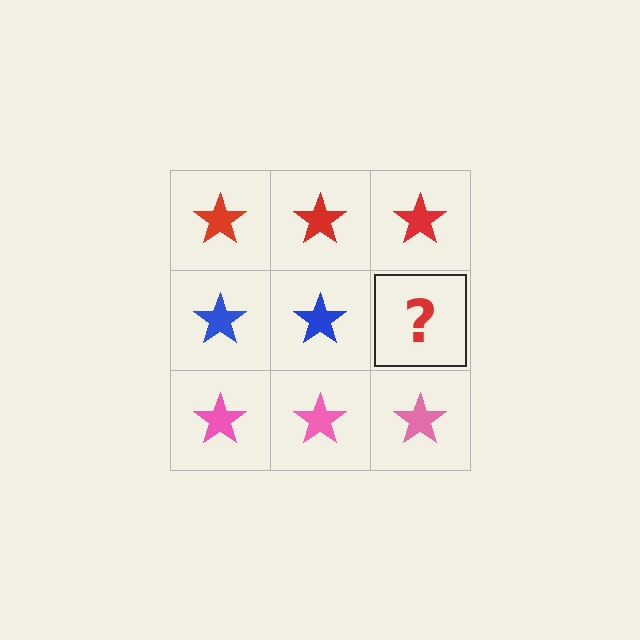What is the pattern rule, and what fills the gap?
The rule is that each row has a consistent color. The gap should be filled with a blue star.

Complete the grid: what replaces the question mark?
The question mark should be replaced with a blue star.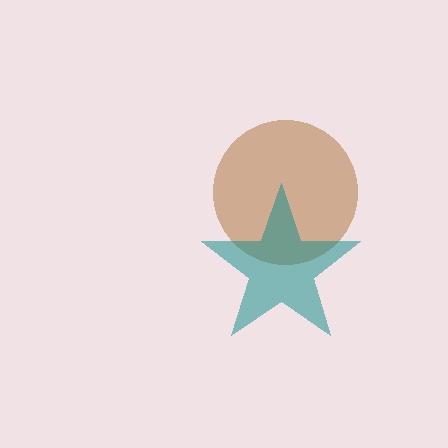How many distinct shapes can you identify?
There are 2 distinct shapes: a brown circle, a teal star.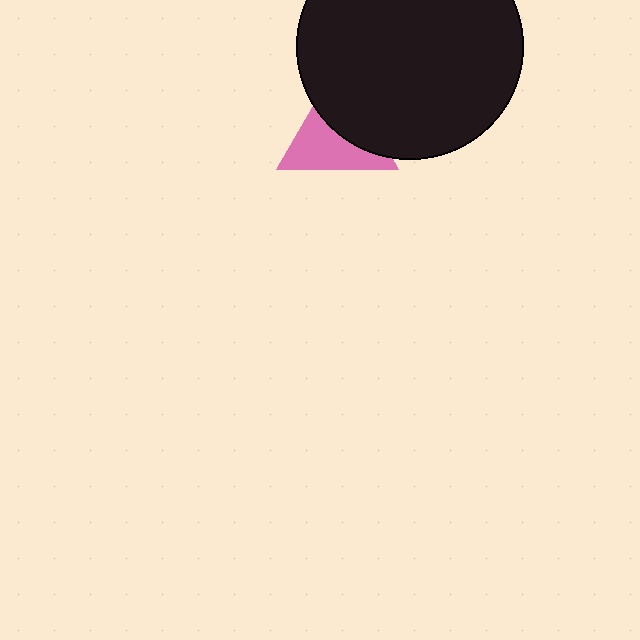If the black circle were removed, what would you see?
You would see the complete pink triangle.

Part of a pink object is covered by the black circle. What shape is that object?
It is a triangle.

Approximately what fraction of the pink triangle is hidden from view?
Roughly 46% of the pink triangle is hidden behind the black circle.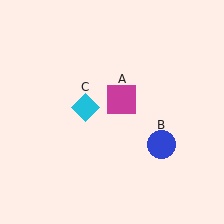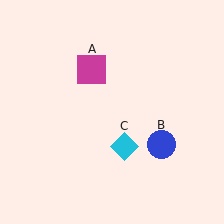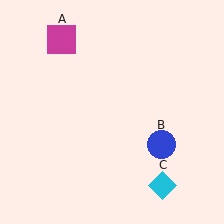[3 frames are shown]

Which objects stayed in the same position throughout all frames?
Blue circle (object B) remained stationary.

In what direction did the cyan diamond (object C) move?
The cyan diamond (object C) moved down and to the right.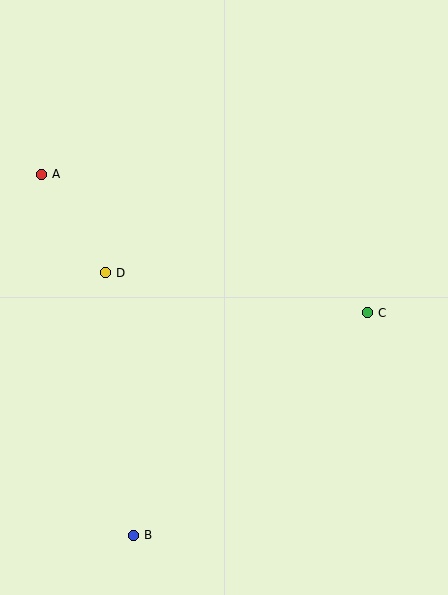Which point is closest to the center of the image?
Point D at (106, 273) is closest to the center.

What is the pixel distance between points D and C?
The distance between D and C is 265 pixels.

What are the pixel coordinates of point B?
Point B is at (134, 535).